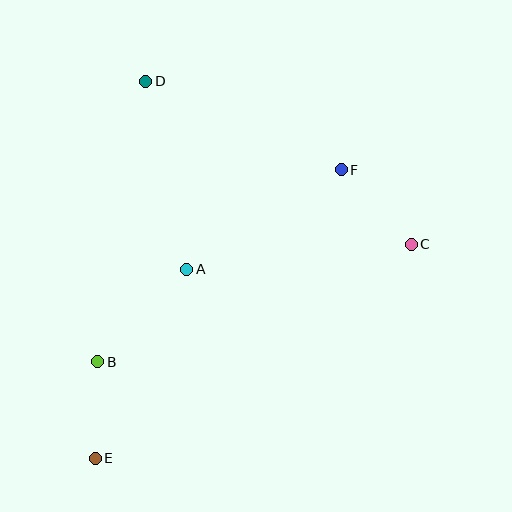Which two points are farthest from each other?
Points C and E are farthest from each other.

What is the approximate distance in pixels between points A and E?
The distance between A and E is approximately 210 pixels.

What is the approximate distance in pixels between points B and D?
The distance between B and D is approximately 285 pixels.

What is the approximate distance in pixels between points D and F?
The distance between D and F is approximately 215 pixels.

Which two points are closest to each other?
Points B and E are closest to each other.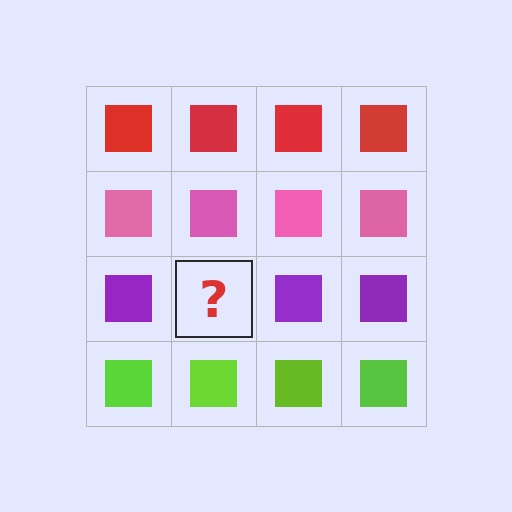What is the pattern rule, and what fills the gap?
The rule is that each row has a consistent color. The gap should be filled with a purple square.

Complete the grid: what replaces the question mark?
The question mark should be replaced with a purple square.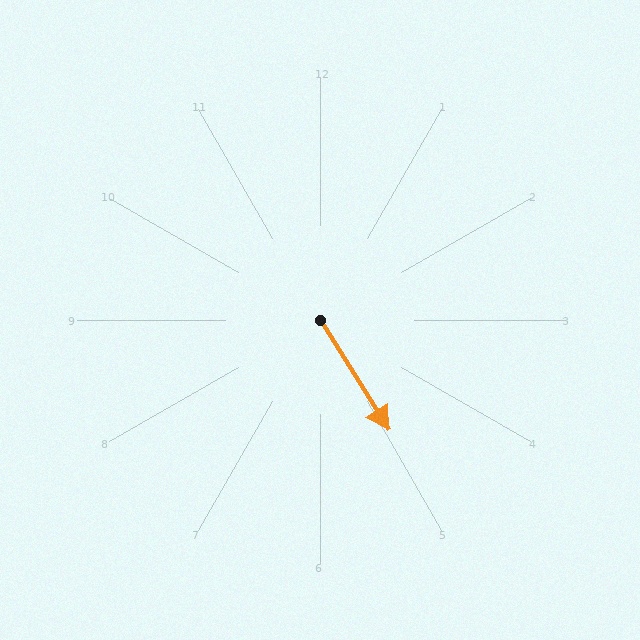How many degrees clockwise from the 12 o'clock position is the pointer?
Approximately 148 degrees.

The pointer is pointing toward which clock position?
Roughly 5 o'clock.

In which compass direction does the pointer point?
Southeast.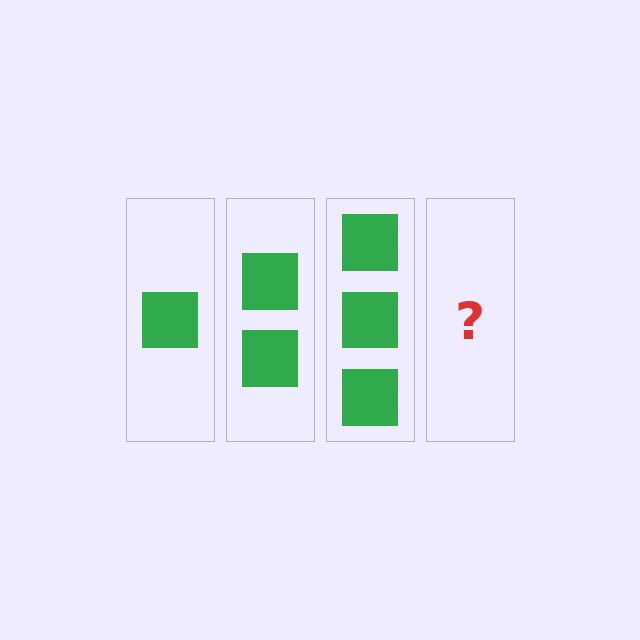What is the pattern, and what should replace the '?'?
The pattern is that each step adds one more square. The '?' should be 4 squares.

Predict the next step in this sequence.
The next step is 4 squares.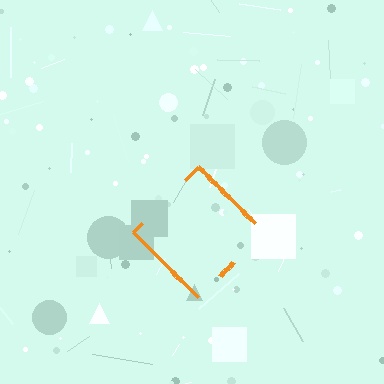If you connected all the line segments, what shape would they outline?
They would outline a diamond.